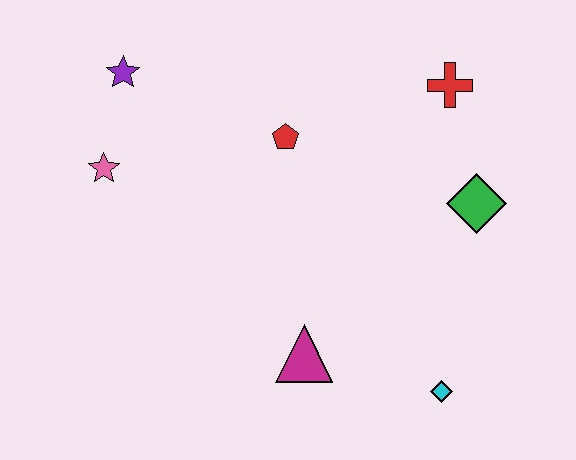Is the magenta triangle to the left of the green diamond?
Yes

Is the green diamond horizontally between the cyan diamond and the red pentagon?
No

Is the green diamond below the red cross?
Yes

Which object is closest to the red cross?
The green diamond is closest to the red cross.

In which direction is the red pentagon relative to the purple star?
The red pentagon is to the right of the purple star.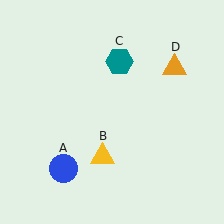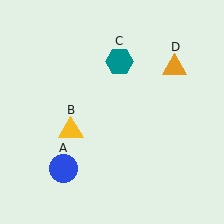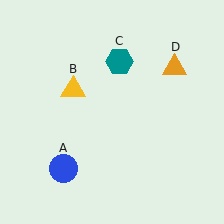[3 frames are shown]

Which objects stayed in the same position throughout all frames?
Blue circle (object A) and teal hexagon (object C) and orange triangle (object D) remained stationary.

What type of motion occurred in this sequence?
The yellow triangle (object B) rotated clockwise around the center of the scene.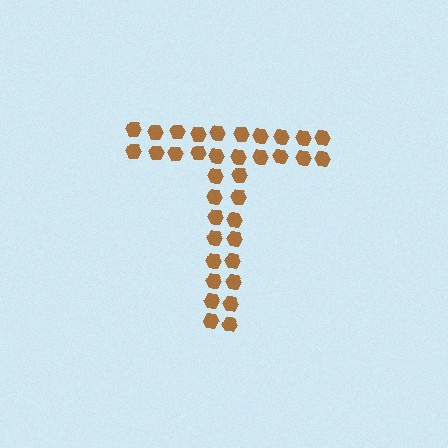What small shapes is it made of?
It is made of small hexagons.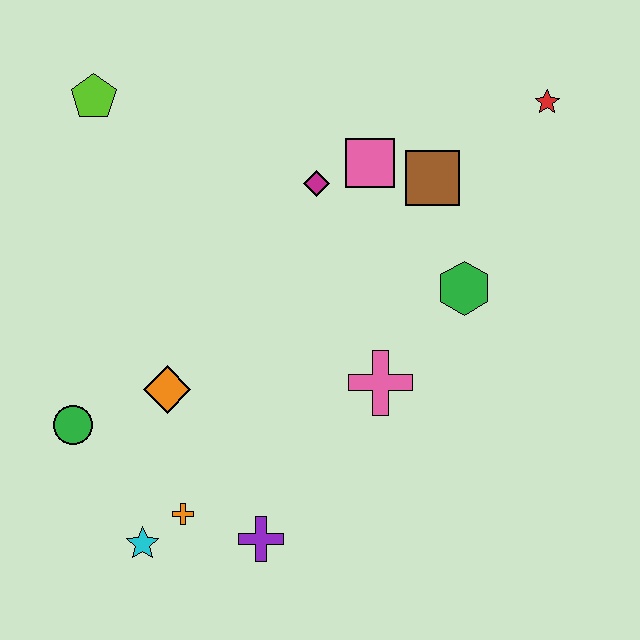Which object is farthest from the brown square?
The cyan star is farthest from the brown square.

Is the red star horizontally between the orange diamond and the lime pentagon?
No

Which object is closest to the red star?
The brown square is closest to the red star.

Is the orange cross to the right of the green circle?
Yes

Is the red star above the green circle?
Yes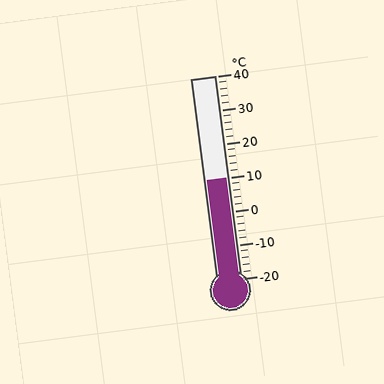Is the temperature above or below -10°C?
The temperature is above -10°C.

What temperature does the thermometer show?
The thermometer shows approximately 10°C.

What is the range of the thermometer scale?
The thermometer scale ranges from -20°C to 40°C.